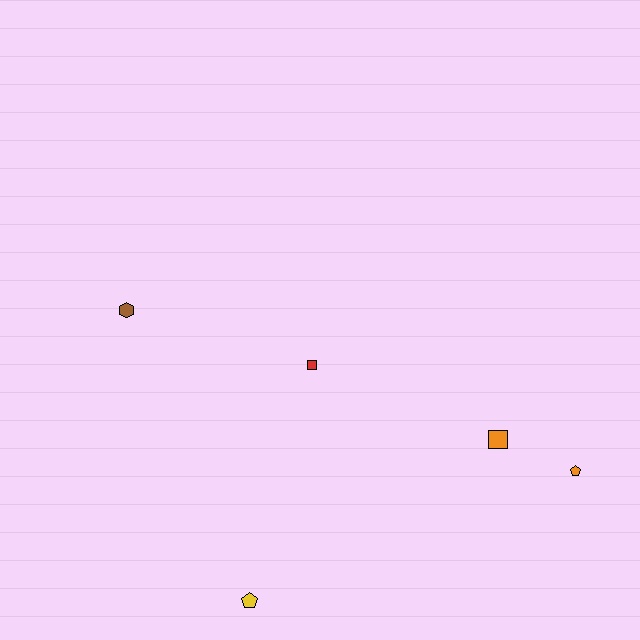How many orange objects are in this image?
There are 2 orange objects.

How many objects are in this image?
There are 5 objects.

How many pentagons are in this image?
There are 2 pentagons.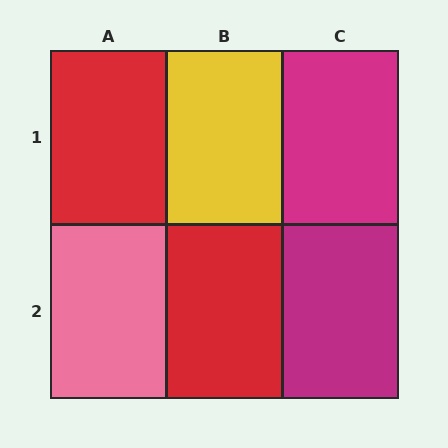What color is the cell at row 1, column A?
Red.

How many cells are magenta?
2 cells are magenta.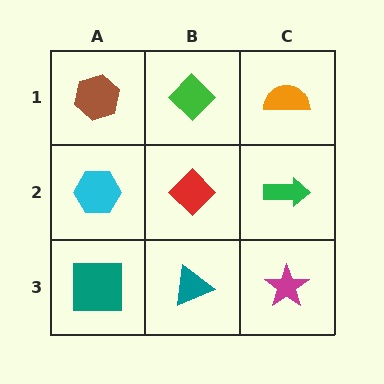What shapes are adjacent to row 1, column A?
A cyan hexagon (row 2, column A), a green diamond (row 1, column B).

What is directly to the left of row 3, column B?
A teal square.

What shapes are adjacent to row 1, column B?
A red diamond (row 2, column B), a brown hexagon (row 1, column A), an orange semicircle (row 1, column C).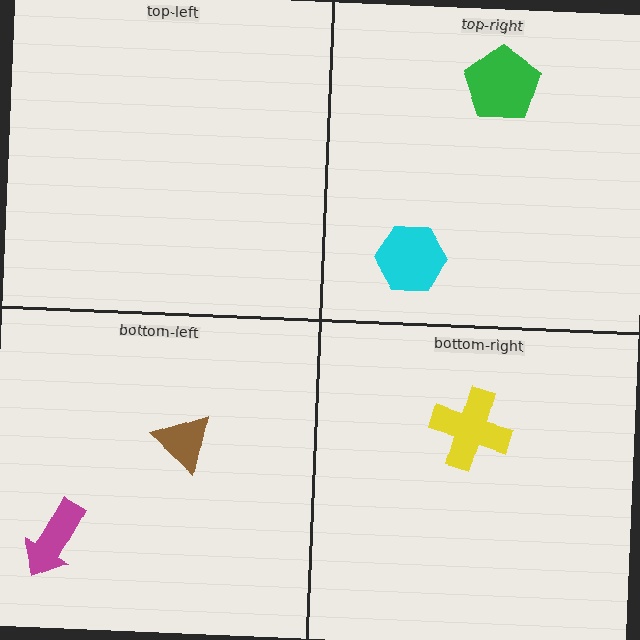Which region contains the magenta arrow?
The bottom-left region.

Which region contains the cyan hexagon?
The top-right region.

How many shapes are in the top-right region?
2.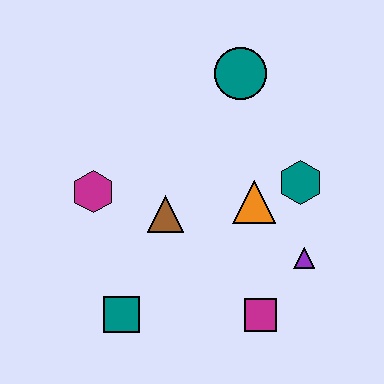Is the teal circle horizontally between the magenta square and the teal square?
Yes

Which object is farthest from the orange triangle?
The teal square is farthest from the orange triangle.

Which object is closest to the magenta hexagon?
The brown triangle is closest to the magenta hexagon.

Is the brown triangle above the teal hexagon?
No